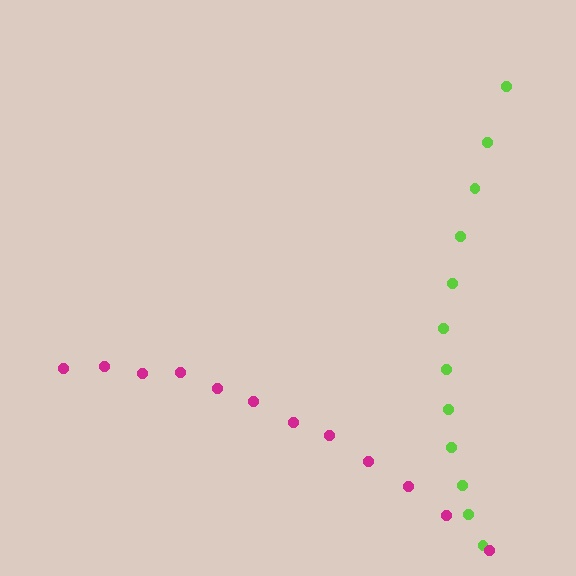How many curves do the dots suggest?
There are 2 distinct paths.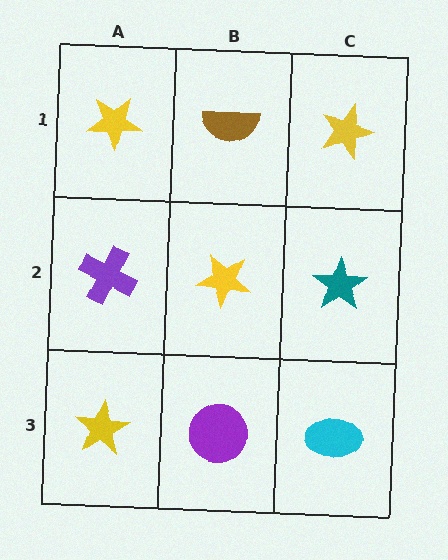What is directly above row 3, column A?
A purple cross.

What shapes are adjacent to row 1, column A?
A purple cross (row 2, column A), a brown semicircle (row 1, column B).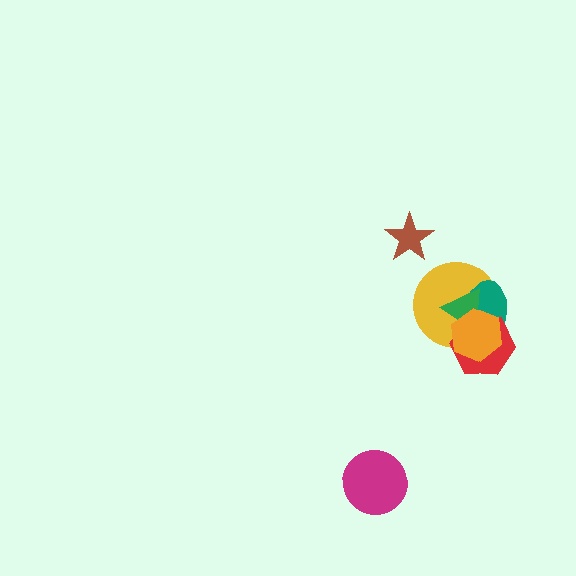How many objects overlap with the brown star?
0 objects overlap with the brown star.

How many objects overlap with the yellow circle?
4 objects overlap with the yellow circle.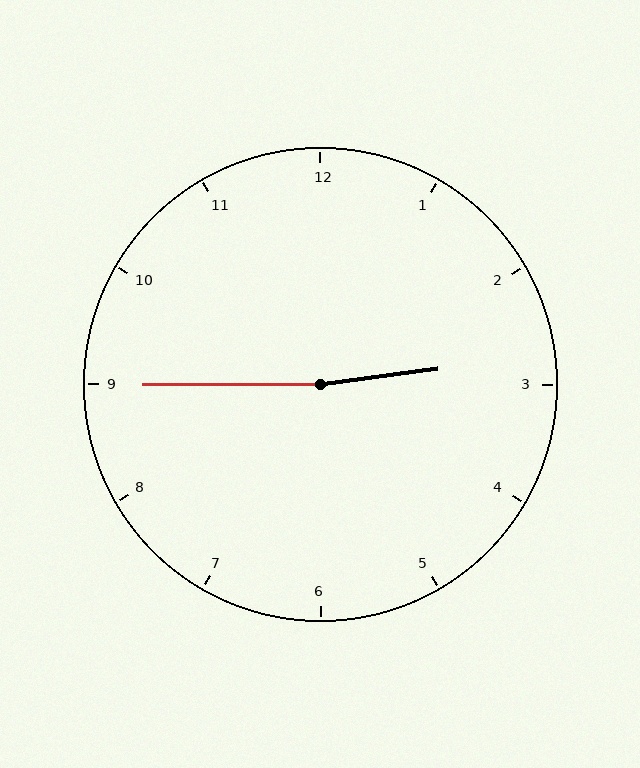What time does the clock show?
2:45.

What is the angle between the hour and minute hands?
Approximately 172 degrees.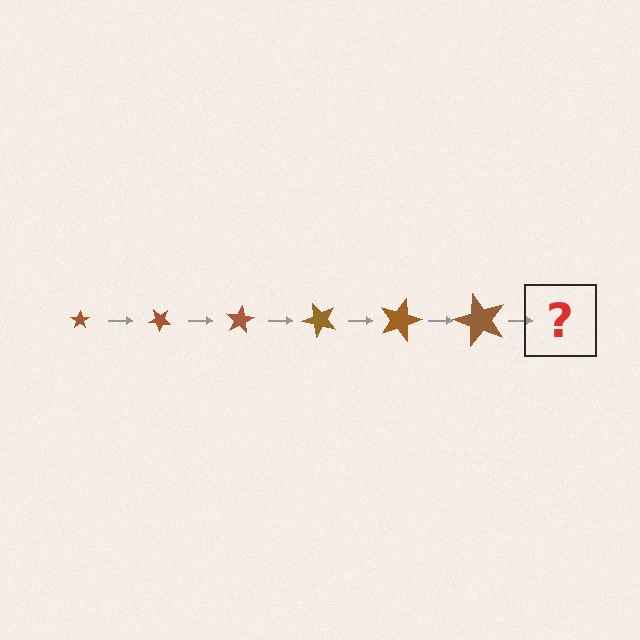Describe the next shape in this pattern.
It should be a star, larger than the previous one and rotated 240 degrees from the start.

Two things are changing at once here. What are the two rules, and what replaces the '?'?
The two rules are that the star grows larger each step and it rotates 40 degrees each step. The '?' should be a star, larger than the previous one and rotated 240 degrees from the start.